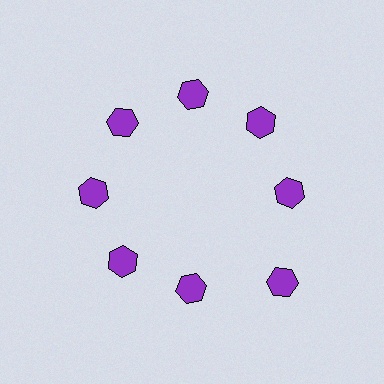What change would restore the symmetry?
The symmetry would be restored by moving it inward, back onto the ring so that all 8 hexagons sit at equal angles and equal distance from the center.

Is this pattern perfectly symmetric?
No. The 8 purple hexagons are arranged in a ring, but one element near the 4 o'clock position is pushed outward from the center, breaking the 8-fold rotational symmetry.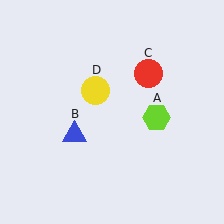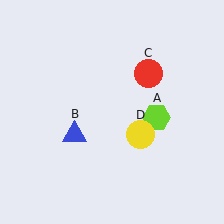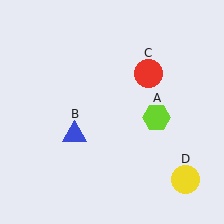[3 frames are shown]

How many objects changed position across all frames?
1 object changed position: yellow circle (object D).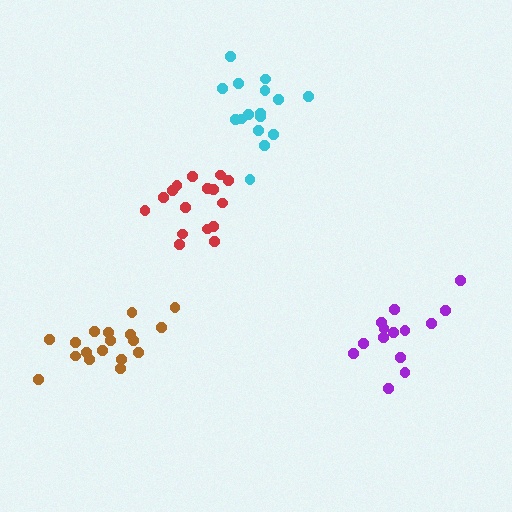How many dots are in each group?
Group 1: 14 dots, Group 2: 16 dots, Group 3: 16 dots, Group 4: 18 dots (64 total).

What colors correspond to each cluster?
The clusters are colored: purple, red, cyan, brown.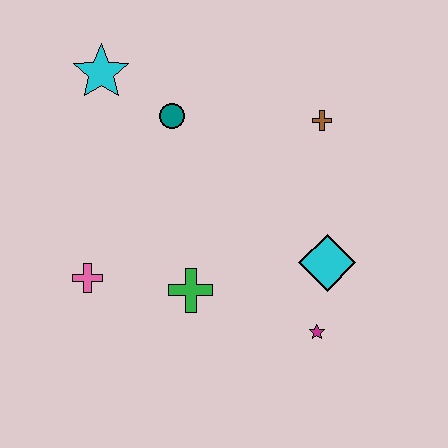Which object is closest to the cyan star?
The teal circle is closest to the cyan star.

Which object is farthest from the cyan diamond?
The cyan star is farthest from the cyan diamond.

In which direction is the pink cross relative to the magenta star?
The pink cross is to the left of the magenta star.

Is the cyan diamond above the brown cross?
No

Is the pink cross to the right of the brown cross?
No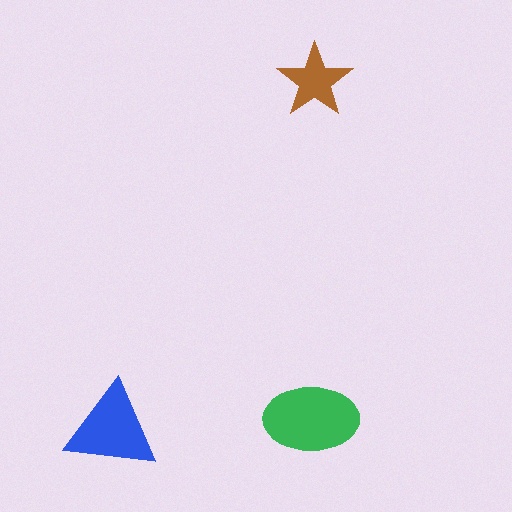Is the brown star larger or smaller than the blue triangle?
Smaller.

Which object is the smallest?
The brown star.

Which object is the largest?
The green ellipse.